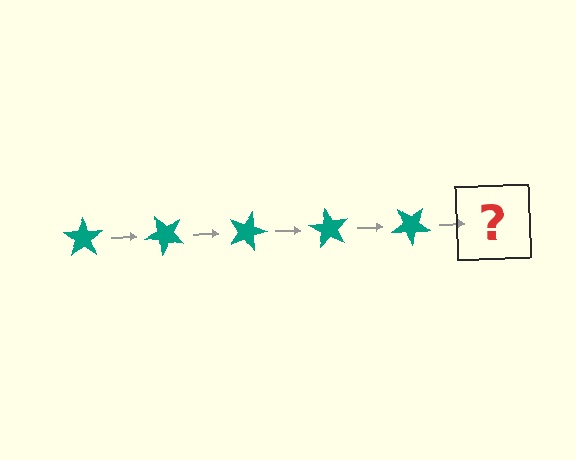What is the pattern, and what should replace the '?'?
The pattern is that the star rotates 45 degrees each step. The '?' should be a teal star rotated 225 degrees.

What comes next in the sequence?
The next element should be a teal star rotated 225 degrees.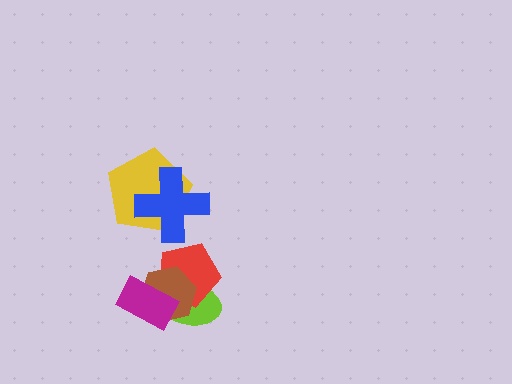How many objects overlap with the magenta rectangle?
3 objects overlap with the magenta rectangle.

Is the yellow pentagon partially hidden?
Yes, it is partially covered by another shape.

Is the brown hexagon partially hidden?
Yes, it is partially covered by another shape.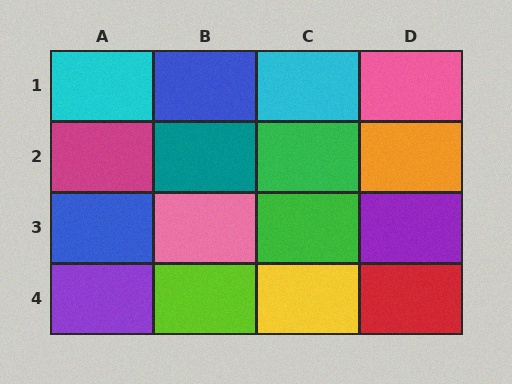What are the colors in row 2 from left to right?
Magenta, teal, green, orange.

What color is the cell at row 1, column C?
Cyan.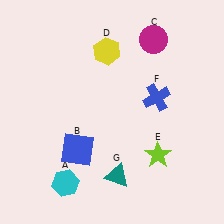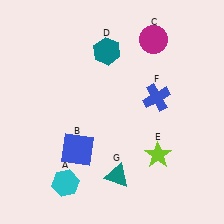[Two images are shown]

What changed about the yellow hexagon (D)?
In Image 1, D is yellow. In Image 2, it changed to teal.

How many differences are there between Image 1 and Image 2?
There is 1 difference between the two images.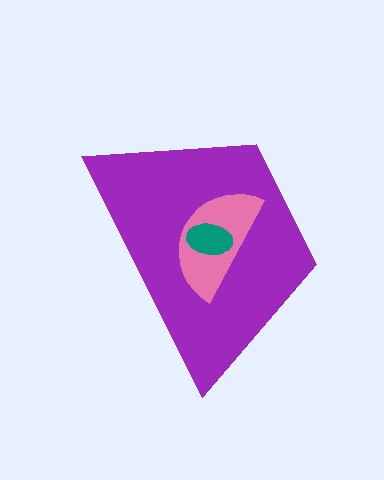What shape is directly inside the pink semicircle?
The teal ellipse.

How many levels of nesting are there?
3.